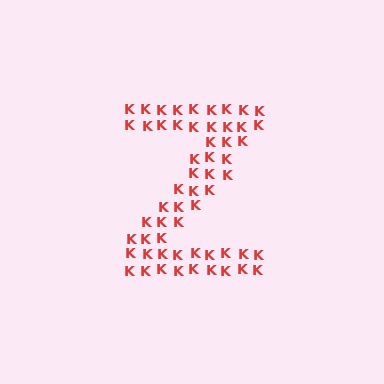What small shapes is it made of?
It is made of small letter K's.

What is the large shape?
The large shape is the letter Z.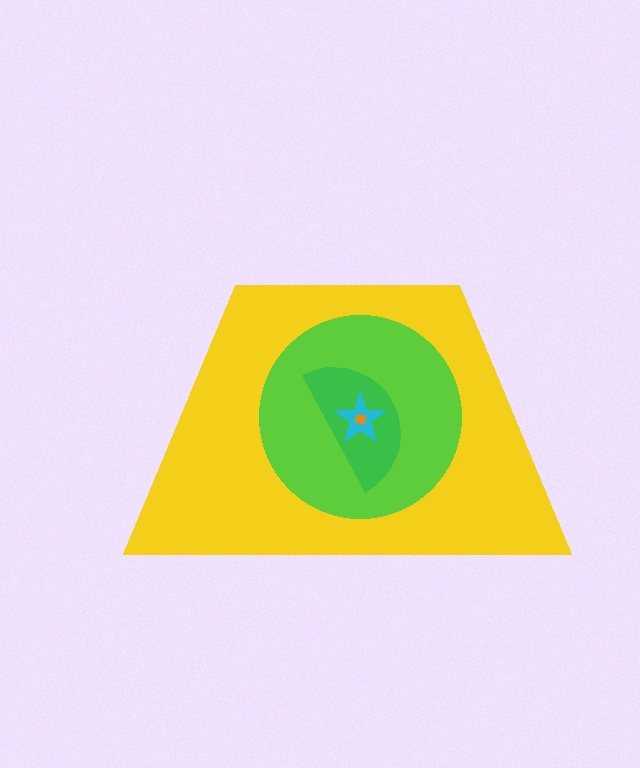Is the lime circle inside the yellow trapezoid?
Yes.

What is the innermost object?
The orange square.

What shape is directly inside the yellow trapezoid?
The lime circle.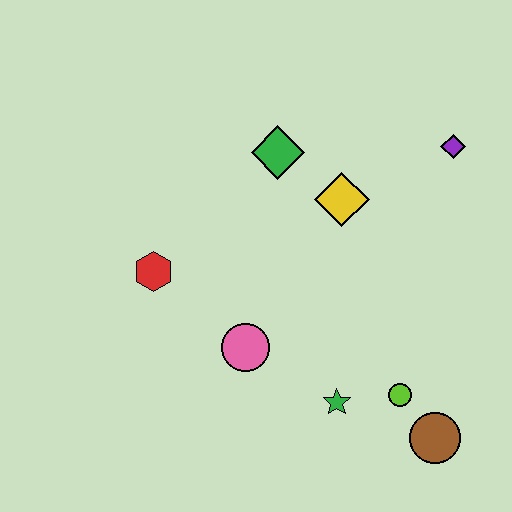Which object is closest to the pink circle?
The green star is closest to the pink circle.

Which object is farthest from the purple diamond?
The red hexagon is farthest from the purple diamond.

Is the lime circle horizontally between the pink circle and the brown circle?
Yes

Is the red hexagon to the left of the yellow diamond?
Yes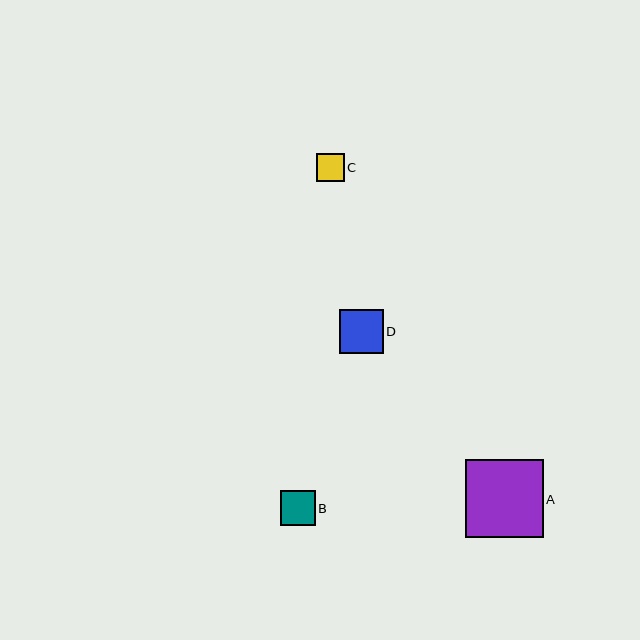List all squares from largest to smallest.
From largest to smallest: A, D, B, C.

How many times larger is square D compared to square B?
Square D is approximately 1.3 times the size of square B.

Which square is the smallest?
Square C is the smallest with a size of approximately 27 pixels.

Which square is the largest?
Square A is the largest with a size of approximately 78 pixels.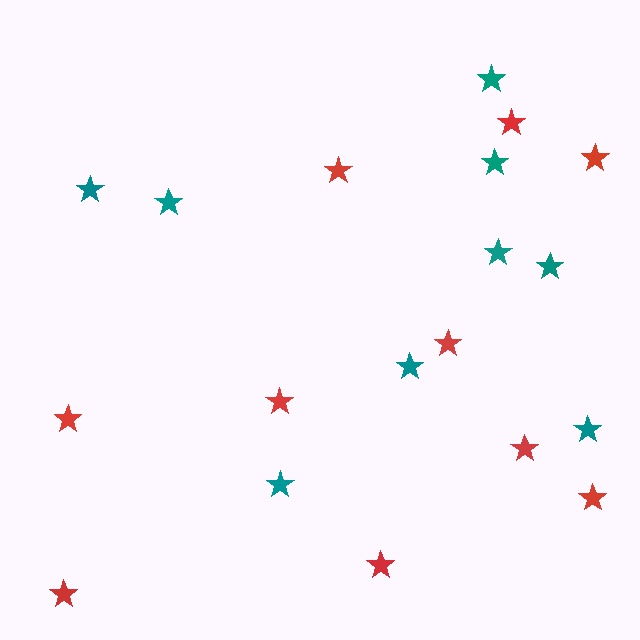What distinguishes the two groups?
There are 2 groups: one group of teal stars (9) and one group of red stars (10).